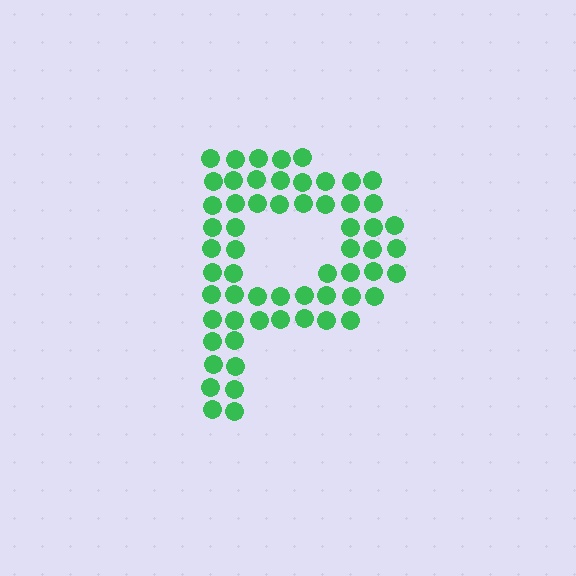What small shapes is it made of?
It is made of small circles.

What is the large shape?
The large shape is the letter P.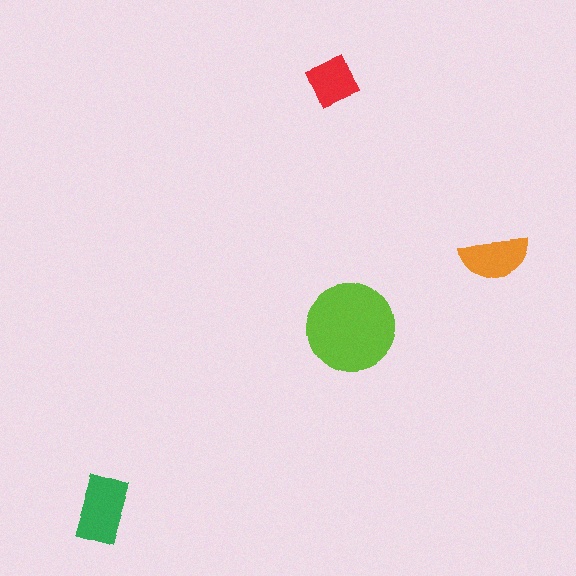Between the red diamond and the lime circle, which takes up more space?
The lime circle.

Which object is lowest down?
The green rectangle is bottommost.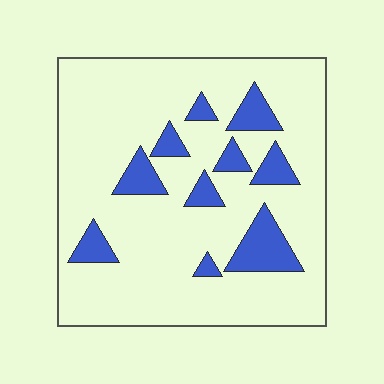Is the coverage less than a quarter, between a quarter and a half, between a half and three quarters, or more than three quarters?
Less than a quarter.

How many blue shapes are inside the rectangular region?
10.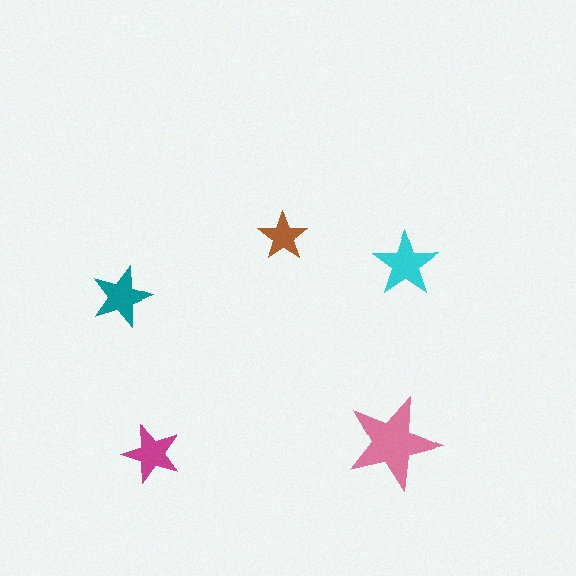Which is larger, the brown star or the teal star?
The teal one.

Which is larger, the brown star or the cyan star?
The cyan one.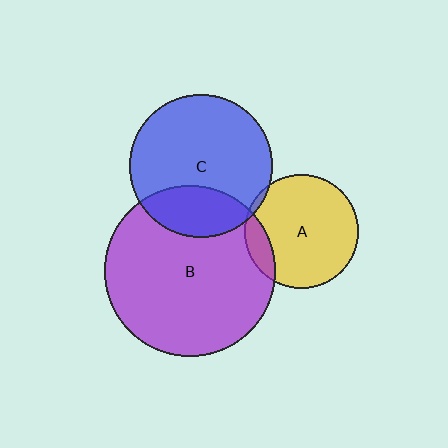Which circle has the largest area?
Circle B (purple).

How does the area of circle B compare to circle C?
Approximately 1.4 times.